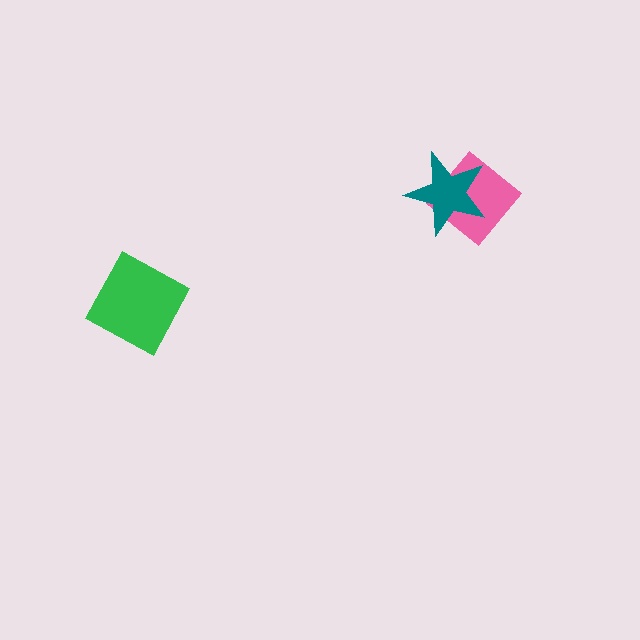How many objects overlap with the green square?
0 objects overlap with the green square.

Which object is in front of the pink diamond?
The teal star is in front of the pink diamond.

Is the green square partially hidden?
No, no other shape covers it.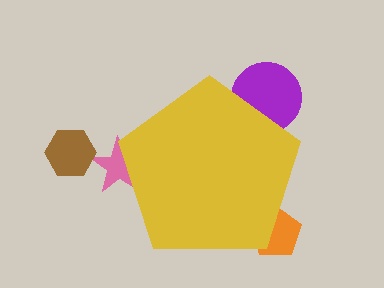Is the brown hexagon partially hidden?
No, the brown hexagon is fully visible.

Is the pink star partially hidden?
Yes, the pink star is partially hidden behind the yellow pentagon.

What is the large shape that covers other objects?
A yellow pentagon.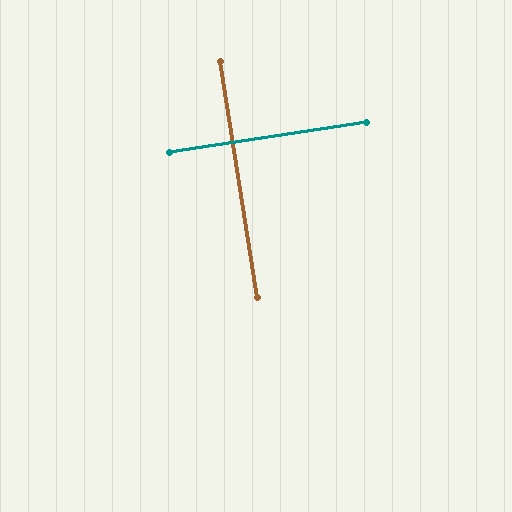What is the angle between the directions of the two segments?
Approximately 90 degrees.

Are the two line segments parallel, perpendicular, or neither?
Perpendicular — they meet at approximately 90°.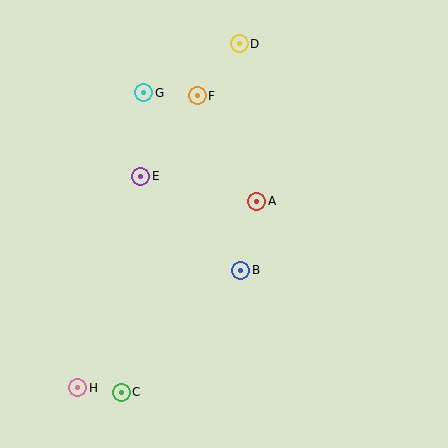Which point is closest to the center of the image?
Point A at (257, 201) is closest to the center.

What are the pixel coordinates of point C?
Point C is at (121, 392).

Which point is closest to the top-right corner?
Point D is closest to the top-right corner.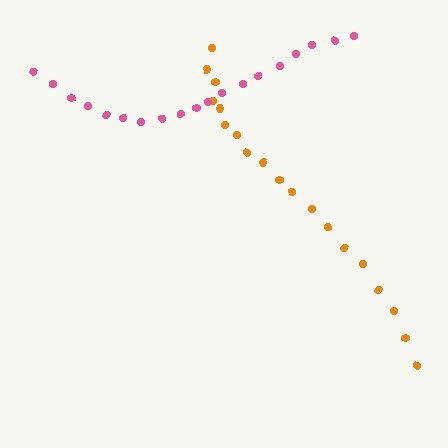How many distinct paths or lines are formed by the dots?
There are 2 distinct paths.